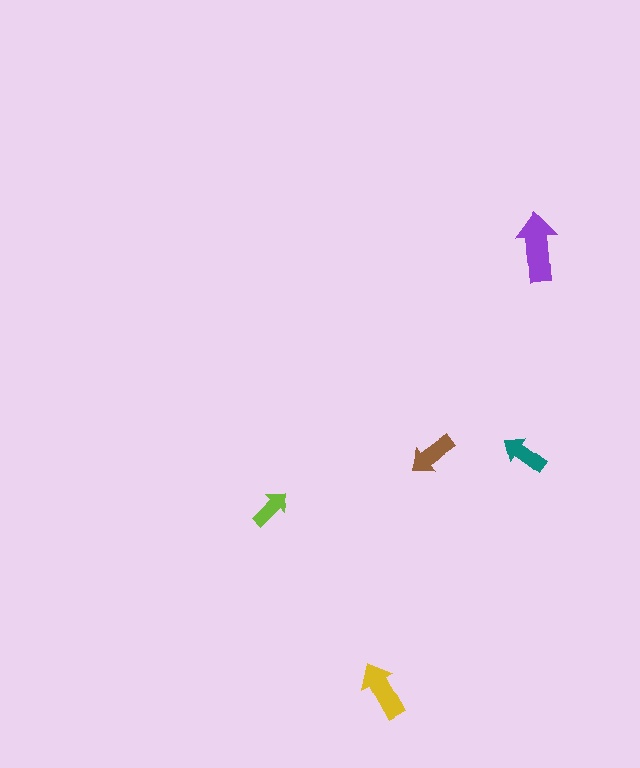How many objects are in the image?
There are 5 objects in the image.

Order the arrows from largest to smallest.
the purple one, the yellow one, the brown one, the teal one, the lime one.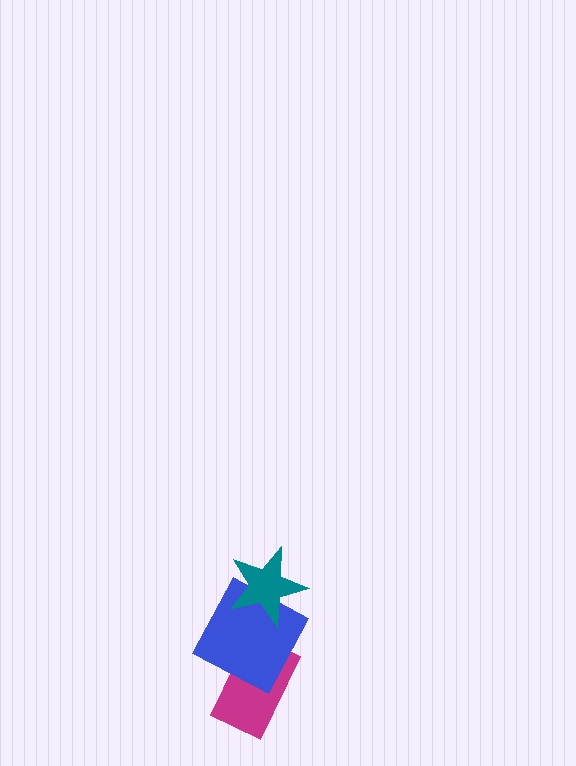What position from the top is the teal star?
The teal star is 1st from the top.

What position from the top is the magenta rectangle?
The magenta rectangle is 3rd from the top.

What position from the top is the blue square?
The blue square is 2nd from the top.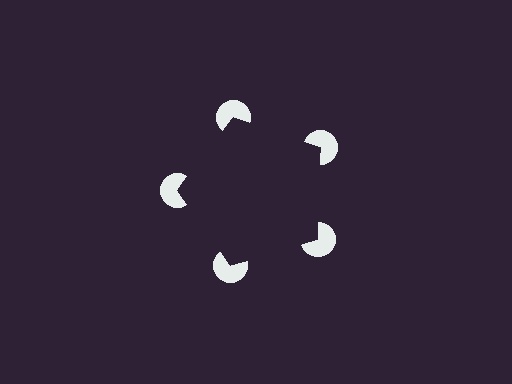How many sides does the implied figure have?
5 sides.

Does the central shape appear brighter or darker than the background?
It typically appears slightly darker than the background, even though no actual brightness change is drawn.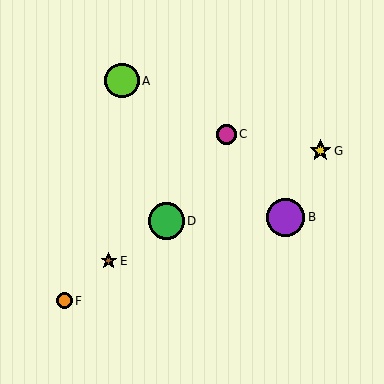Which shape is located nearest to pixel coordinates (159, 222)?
The green circle (labeled D) at (166, 221) is nearest to that location.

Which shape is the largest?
The purple circle (labeled B) is the largest.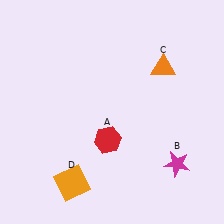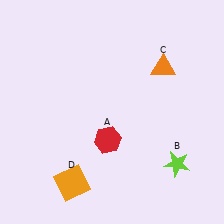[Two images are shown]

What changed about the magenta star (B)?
In Image 1, B is magenta. In Image 2, it changed to lime.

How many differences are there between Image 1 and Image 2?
There is 1 difference between the two images.